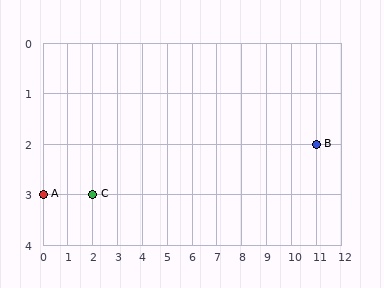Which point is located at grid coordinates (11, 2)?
Point B is at (11, 2).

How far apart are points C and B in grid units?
Points C and B are 9 columns and 1 row apart (about 9.1 grid units diagonally).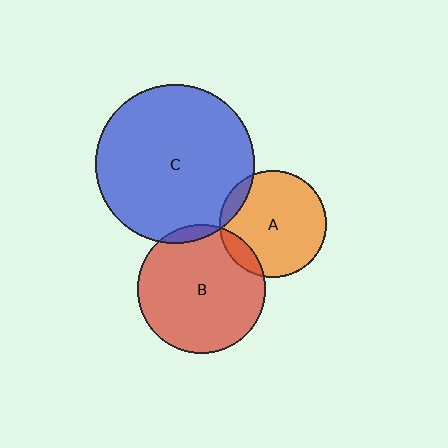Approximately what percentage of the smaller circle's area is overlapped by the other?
Approximately 5%.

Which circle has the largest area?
Circle C (blue).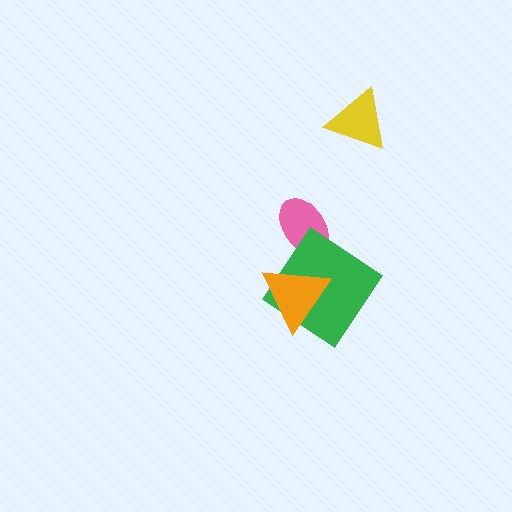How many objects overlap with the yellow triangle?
0 objects overlap with the yellow triangle.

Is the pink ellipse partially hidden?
Yes, it is partially covered by another shape.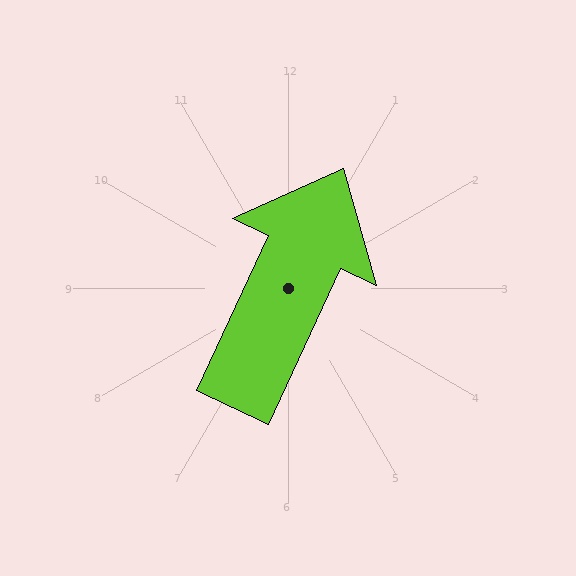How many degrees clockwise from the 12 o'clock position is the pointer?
Approximately 25 degrees.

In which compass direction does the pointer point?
Northeast.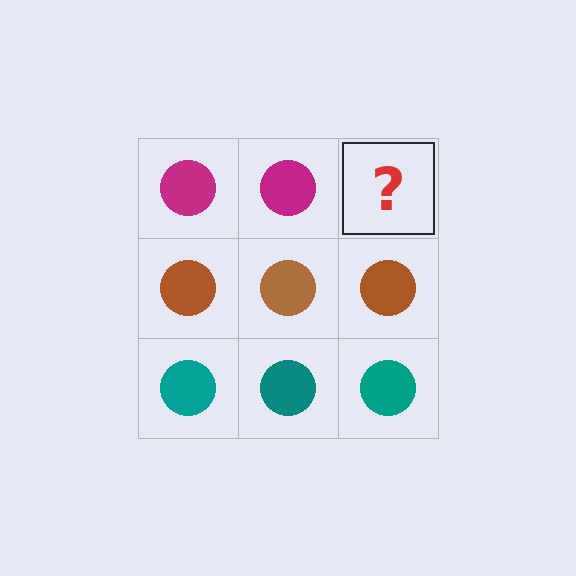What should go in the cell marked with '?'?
The missing cell should contain a magenta circle.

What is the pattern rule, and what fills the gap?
The rule is that each row has a consistent color. The gap should be filled with a magenta circle.